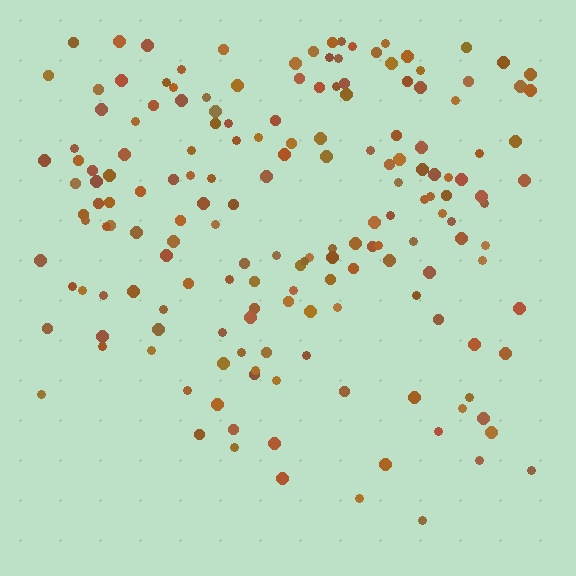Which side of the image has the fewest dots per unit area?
The bottom.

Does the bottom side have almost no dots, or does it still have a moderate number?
Still a moderate number, just noticeably fewer than the top.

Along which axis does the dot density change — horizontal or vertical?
Vertical.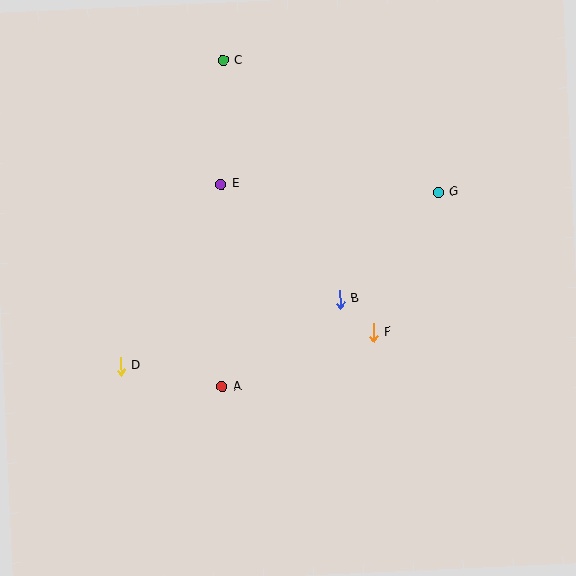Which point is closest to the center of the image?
Point B at (340, 299) is closest to the center.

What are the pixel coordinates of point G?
Point G is at (438, 192).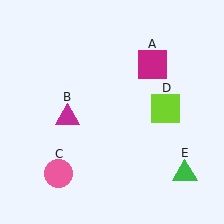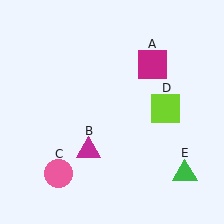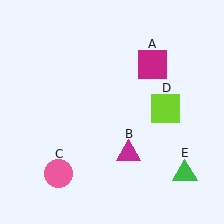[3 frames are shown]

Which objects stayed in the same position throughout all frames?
Magenta square (object A) and pink circle (object C) and lime square (object D) and green triangle (object E) remained stationary.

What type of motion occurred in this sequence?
The magenta triangle (object B) rotated counterclockwise around the center of the scene.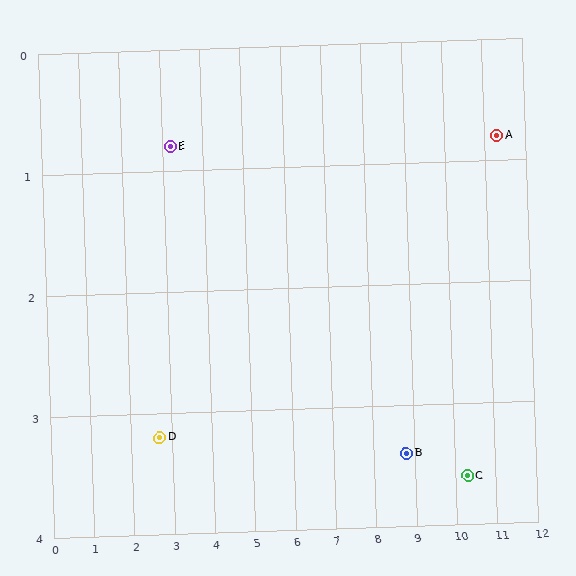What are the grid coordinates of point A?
Point A is at approximately (11.3, 0.8).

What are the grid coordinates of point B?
Point B is at approximately (8.8, 3.4).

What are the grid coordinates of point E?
Point E is at approximately (3.2, 0.8).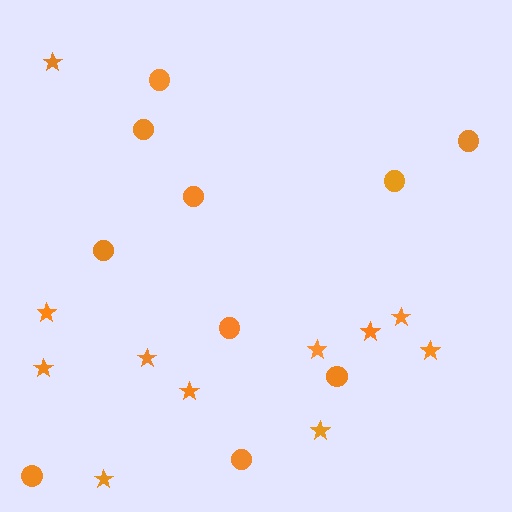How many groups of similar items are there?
There are 2 groups: one group of stars (11) and one group of circles (10).